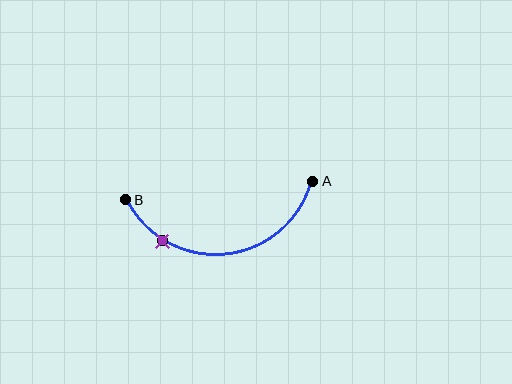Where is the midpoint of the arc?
The arc midpoint is the point on the curve farthest from the straight line joining A and B. It sits below that line.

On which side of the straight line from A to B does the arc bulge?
The arc bulges below the straight line connecting A and B.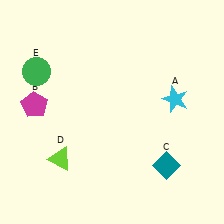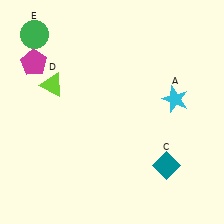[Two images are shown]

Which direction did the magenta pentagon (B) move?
The magenta pentagon (B) moved up.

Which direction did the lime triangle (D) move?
The lime triangle (D) moved up.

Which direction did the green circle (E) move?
The green circle (E) moved up.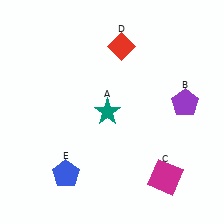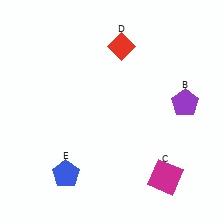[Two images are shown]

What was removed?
The teal star (A) was removed in Image 2.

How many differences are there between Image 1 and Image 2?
There is 1 difference between the two images.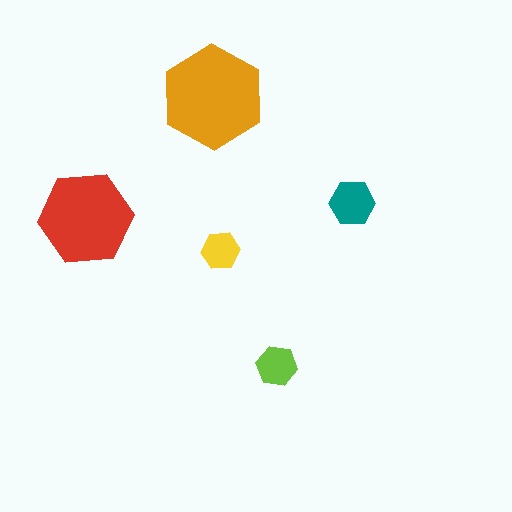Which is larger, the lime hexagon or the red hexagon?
The red one.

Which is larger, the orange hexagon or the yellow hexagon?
The orange one.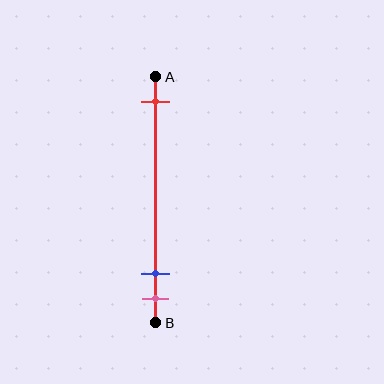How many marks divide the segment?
There are 3 marks dividing the segment.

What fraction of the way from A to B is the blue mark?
The blue mark is approximately 80% (0.8) of the way from A to B.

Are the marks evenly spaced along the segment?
No, the marks are not evenly spaced.